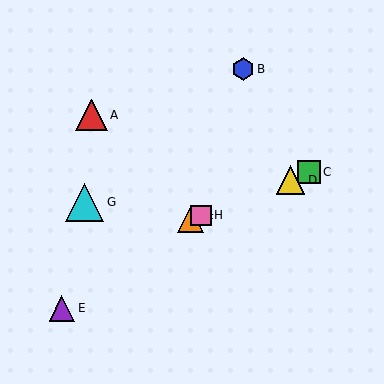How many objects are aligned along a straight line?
4 objects (C, D, F, H) are aligned along a straight line.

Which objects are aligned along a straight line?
Objects C, D, F, H are aligned along a straight line.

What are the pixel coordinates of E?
Object E is at (62, 308).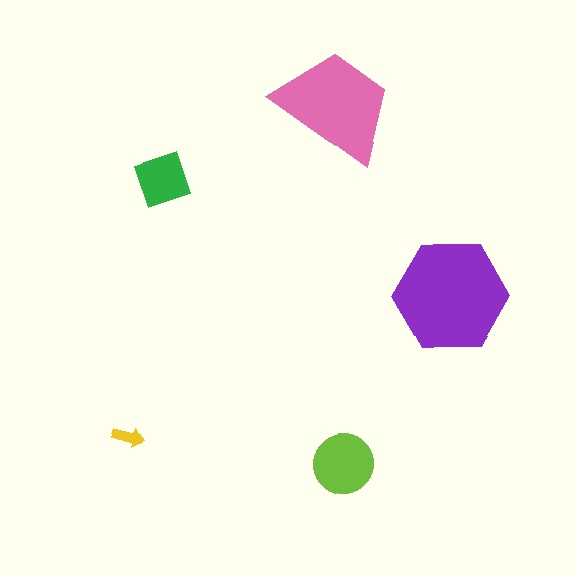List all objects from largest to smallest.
The purple hexagon, the pink trapezoid, the lime circle, the green square, the yellow arrow.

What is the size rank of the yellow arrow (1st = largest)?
5th.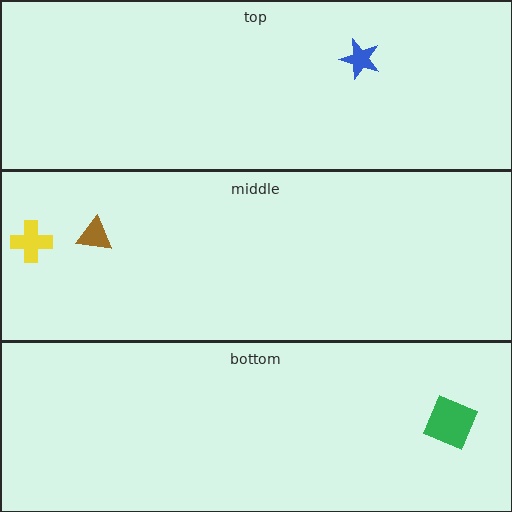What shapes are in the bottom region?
The green diamond.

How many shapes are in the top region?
1.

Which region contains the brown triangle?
The middle region.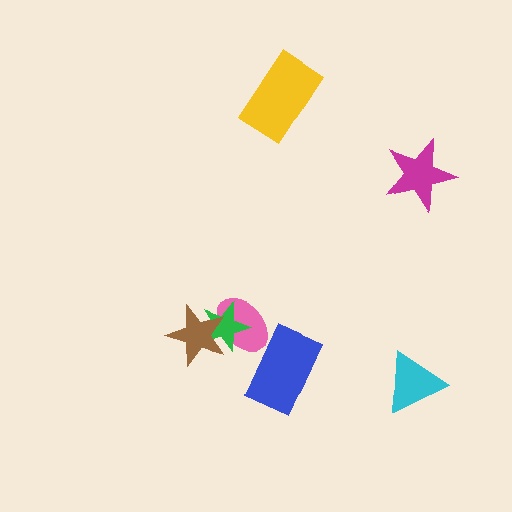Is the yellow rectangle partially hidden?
No, no other shape covers it.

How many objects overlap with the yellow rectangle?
0 objects overlap with the yellow rectangle.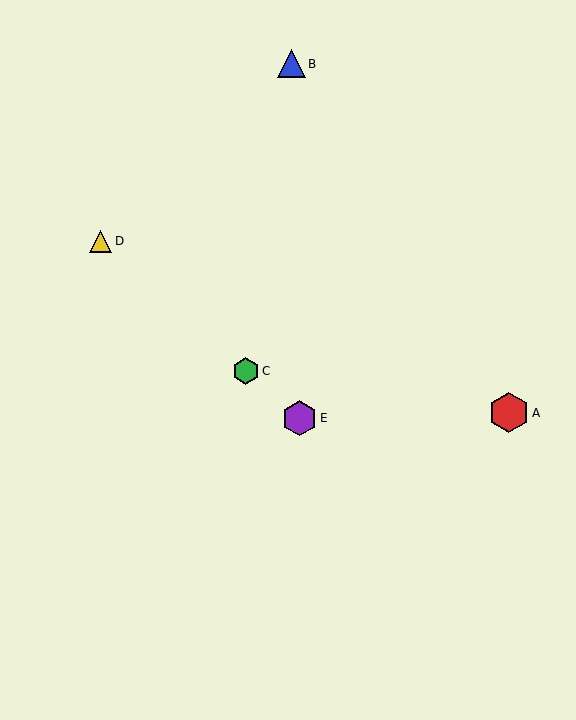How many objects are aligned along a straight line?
3 objects (C, D, E) are aligned along a straight line.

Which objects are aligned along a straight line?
Objects C, D, E are aligned along a straight line.